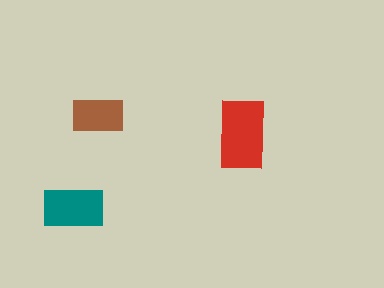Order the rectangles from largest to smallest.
the red one, the teal one, the brown one.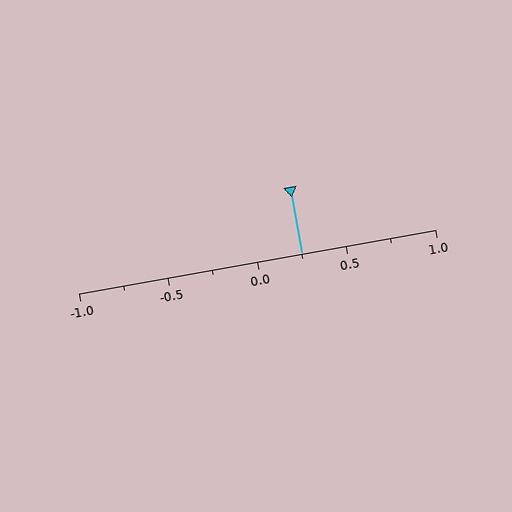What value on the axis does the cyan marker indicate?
The marker indicates approximately 0.25.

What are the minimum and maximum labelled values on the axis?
The axis runs from -1.0 to 1.0.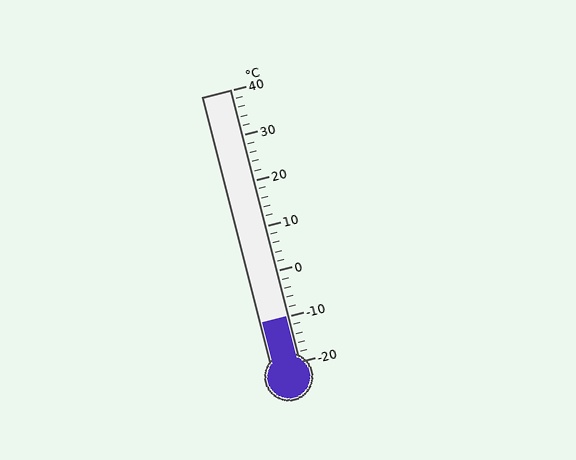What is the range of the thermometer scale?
The thermometer scale ranges from -20°C to 40°C.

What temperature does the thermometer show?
The thermometer shows approximately -10°C.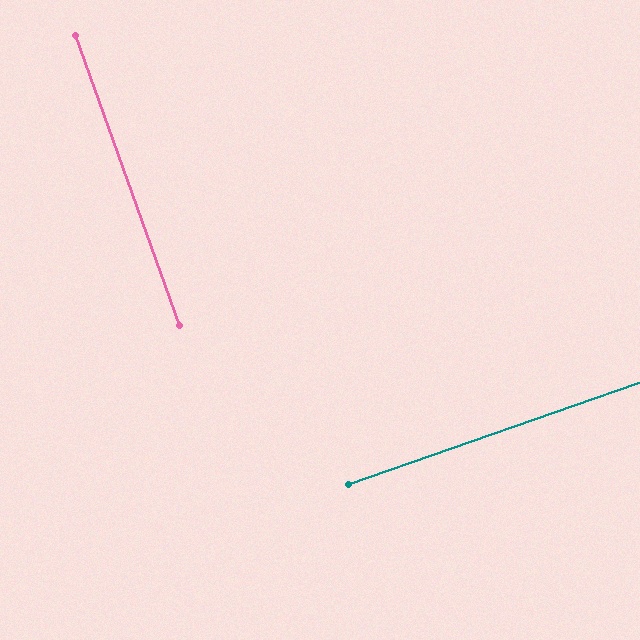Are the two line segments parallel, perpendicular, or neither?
Perpendicular — they meet at approximately 90°.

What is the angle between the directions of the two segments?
Approximately 90 degrees.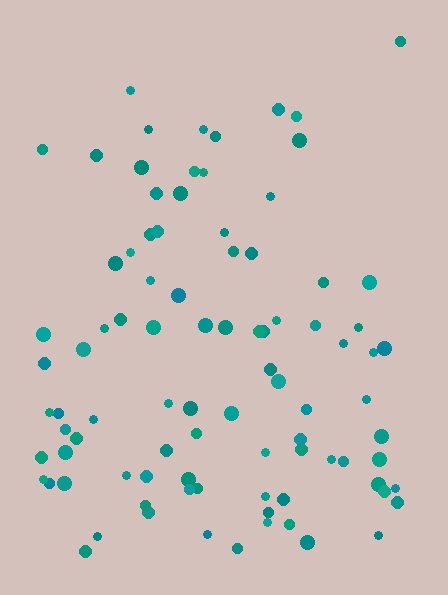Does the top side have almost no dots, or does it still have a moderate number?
Still a moderate number, just noticeably fewer than the bottom.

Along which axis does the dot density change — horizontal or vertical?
Vertical.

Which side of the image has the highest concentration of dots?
The bottom.